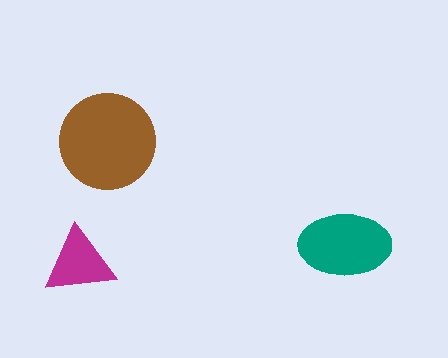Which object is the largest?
The brown circle.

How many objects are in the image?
There are 3 objects in the image.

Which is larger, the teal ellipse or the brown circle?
The brown circle.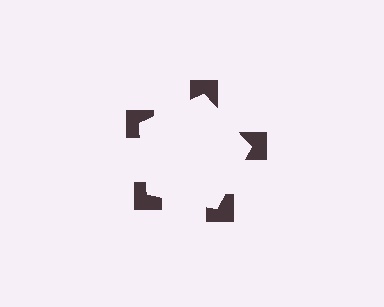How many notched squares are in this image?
There are 5 — one at each vertex of the illusory pentagon.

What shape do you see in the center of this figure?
An illusory pentagon — its edges are inferred from the aligned wedge cuts in the notched squares, not physically drawn.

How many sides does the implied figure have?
5 sides.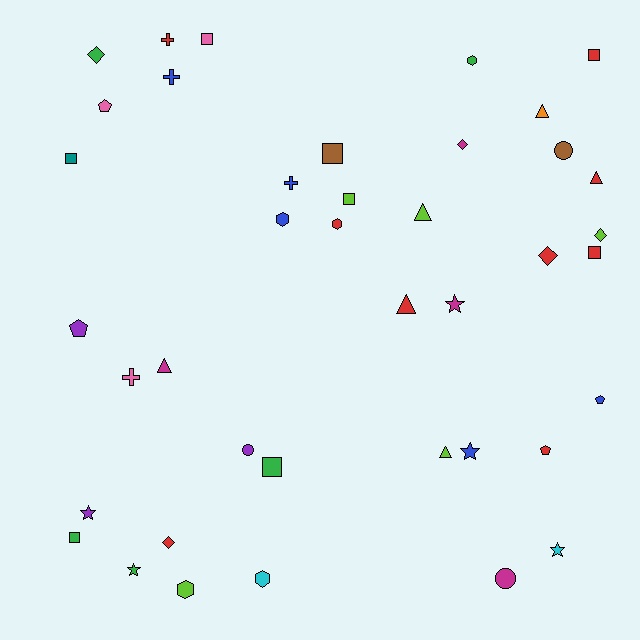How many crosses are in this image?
There are 4 crosses.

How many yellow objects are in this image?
There are no yellow objects.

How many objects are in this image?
There are 40 objects.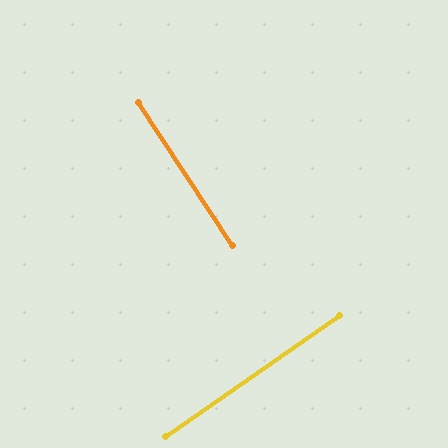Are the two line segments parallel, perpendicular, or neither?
Perpendicular — they meet at approximately 89°.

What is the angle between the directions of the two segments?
Approximately 89 degrees.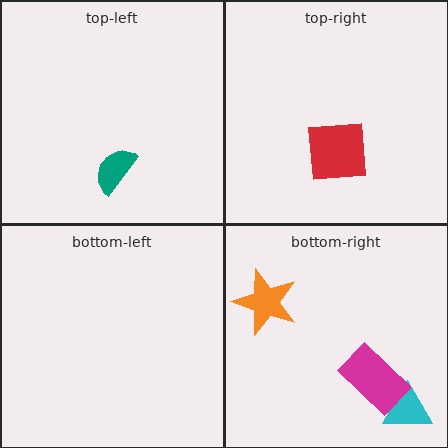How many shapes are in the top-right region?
1.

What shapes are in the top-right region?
The red square.